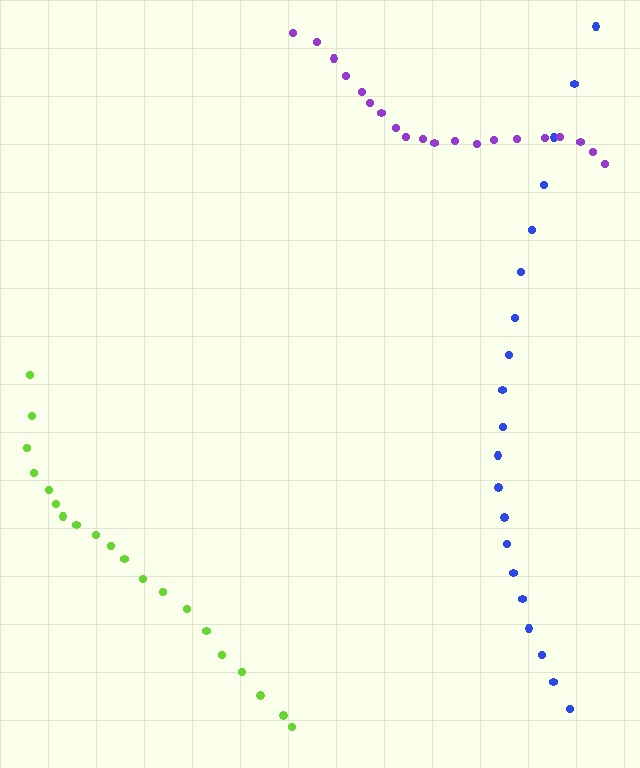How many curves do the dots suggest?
There are 3 distinct paths.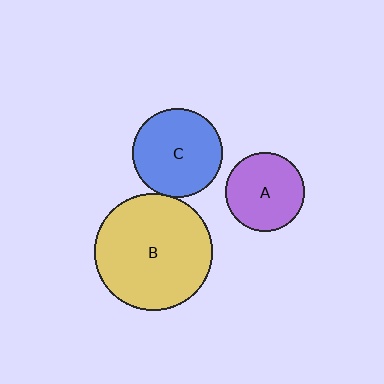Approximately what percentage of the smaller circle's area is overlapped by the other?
Approximately 5%.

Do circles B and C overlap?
Yes.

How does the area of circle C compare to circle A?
Approximately 1.3 times.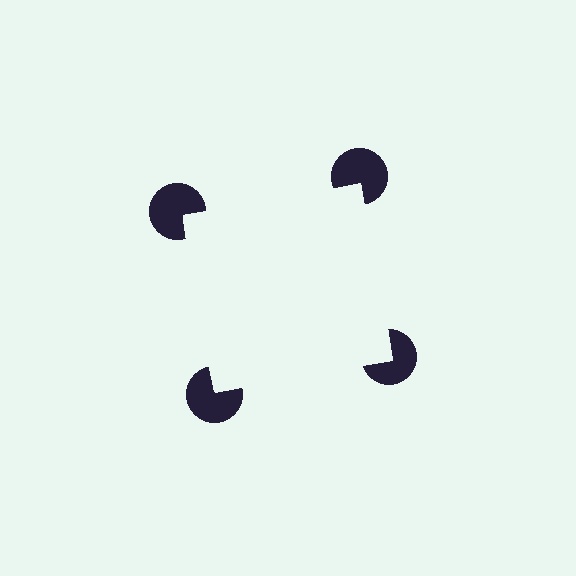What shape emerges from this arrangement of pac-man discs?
An illusory square — its edges are inferred from the aligned wedge cuts in the pac-man discs, not physically drawn.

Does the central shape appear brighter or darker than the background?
It typically appears slightly brighter than the background, even though no actual brightness change is drawn.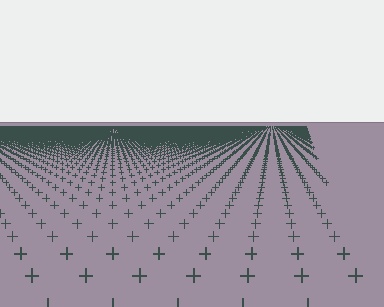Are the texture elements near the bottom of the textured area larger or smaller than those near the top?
Larger. Near the bottom, elements are closer to the viewer and appear at a bigger on-screen size.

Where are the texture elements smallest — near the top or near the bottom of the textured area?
Near the top.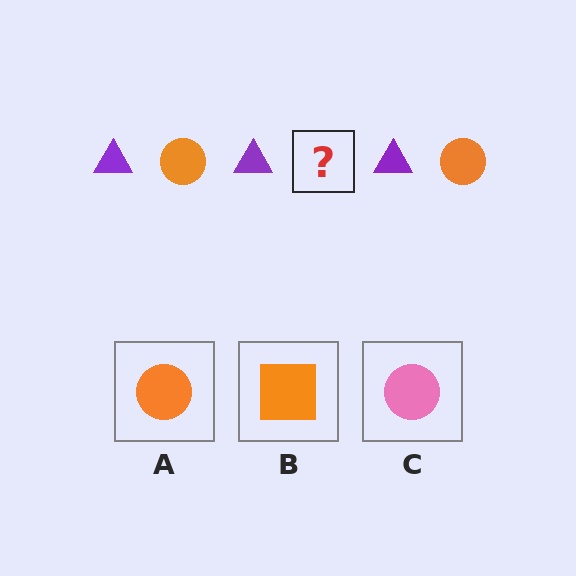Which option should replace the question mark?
Option A.